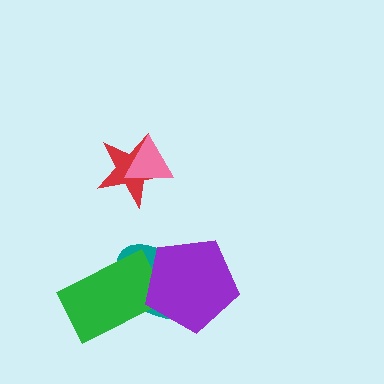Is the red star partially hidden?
Yes, it is partially covered by another shape.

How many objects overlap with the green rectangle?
2 objects overlap with the green rectangle.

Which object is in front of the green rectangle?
The purple pentagon is in front of the green rectangle.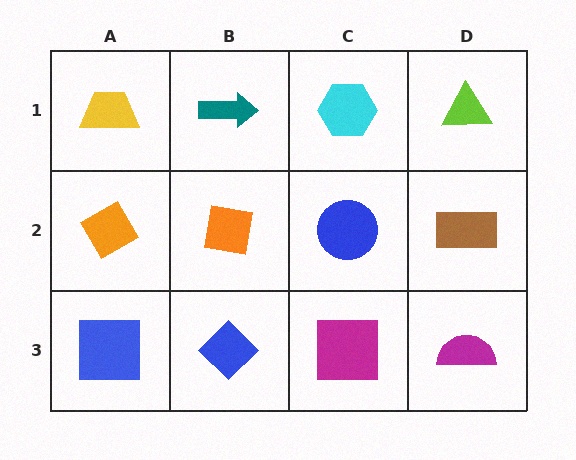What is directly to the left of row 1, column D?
A cyan hexagon.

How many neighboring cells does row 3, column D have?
2.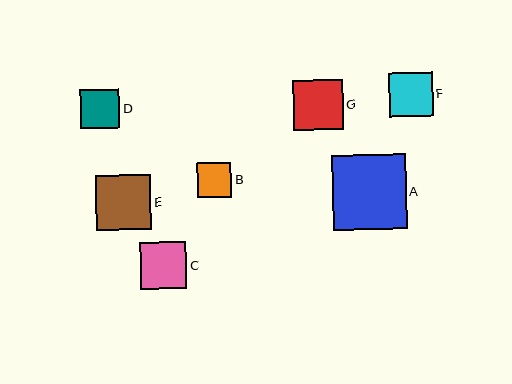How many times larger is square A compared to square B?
Square A is approximately 2.2 times the size of square B.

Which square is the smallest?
Square B is the smallest with a size of approximately 34 pixels.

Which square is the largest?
Square A is the largest with a size of approximately 74 pixels.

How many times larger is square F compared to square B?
Square F is approximately 1.3 times the size of square B.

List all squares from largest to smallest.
From largest to smallest: A, E, G, C, F, D, B.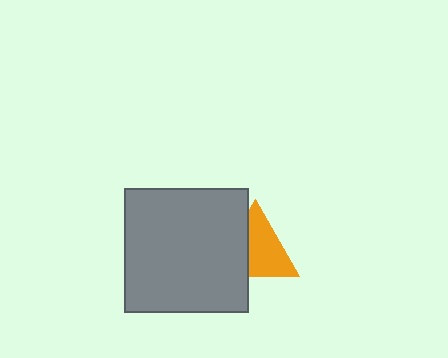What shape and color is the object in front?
The object in front is a gray square.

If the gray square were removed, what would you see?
You would see the complete orange triangle.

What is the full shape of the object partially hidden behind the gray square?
The partially hidden object is an orange triangle.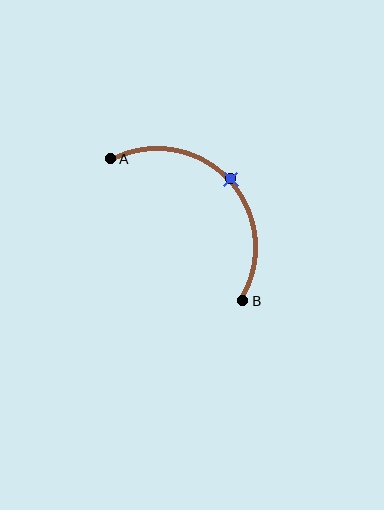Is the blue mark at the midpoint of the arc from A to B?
Yes. The blue mark lies on the arc at equal arc-length from both A and B — it is the arc midpoint.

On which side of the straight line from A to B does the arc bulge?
The arc bulges above and to the right of the straight line connecting A and B.